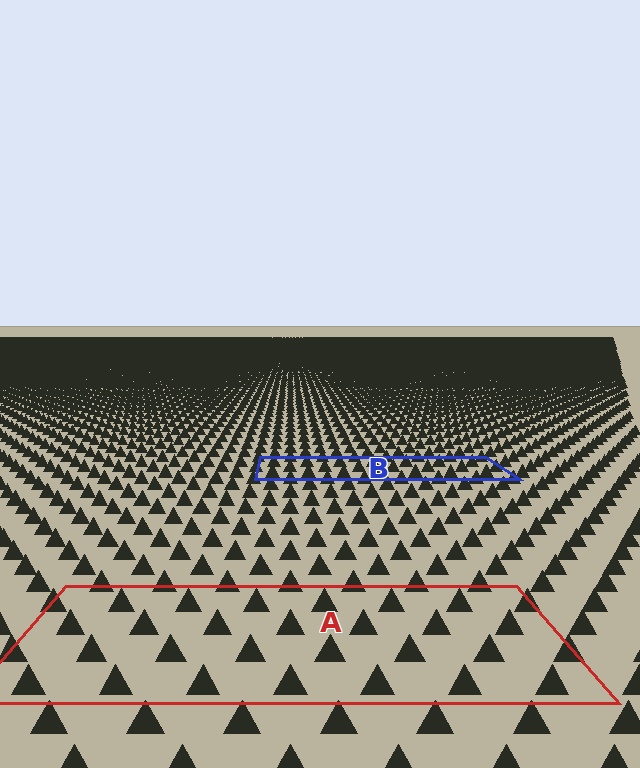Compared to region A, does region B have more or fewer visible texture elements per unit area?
Region B has more texture elements per unit area — they are packed more densely because it is farther away.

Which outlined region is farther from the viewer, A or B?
Region B is farther from the viewer — the texture elements inside it appear smaller and more densely packed.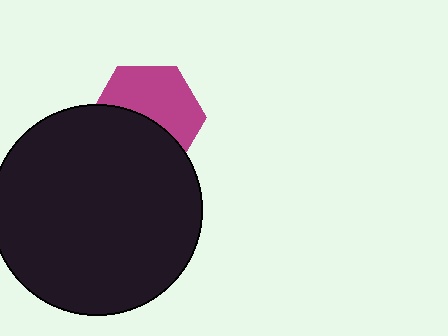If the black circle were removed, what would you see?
You would see the complete magenta hexagon.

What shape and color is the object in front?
The object in front is a black circle.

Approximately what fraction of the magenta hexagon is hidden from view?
Roughly 46% of the magenta hexagon is hidden behind the black circle.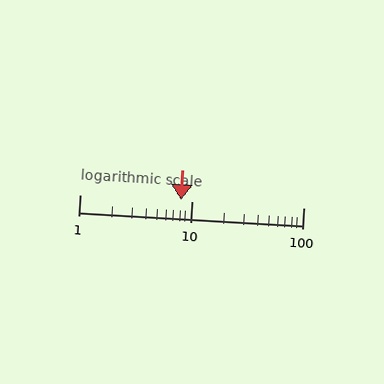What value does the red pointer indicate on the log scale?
The pointer indicates approximately 8.1.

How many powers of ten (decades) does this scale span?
The scale spans 2 decades, from 1 to 100.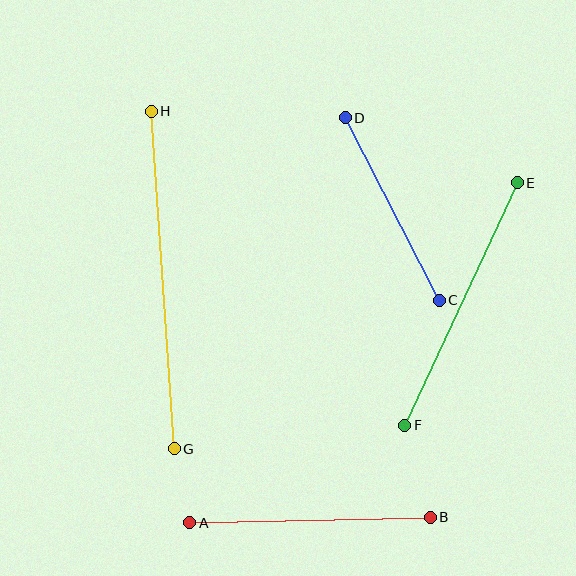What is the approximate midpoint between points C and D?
The midpoint is at approximately (392, 209) pixels.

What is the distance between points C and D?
The distance is approximately 205 pixels.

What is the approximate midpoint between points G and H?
The midpoint is at approximately (163, 280) pixels.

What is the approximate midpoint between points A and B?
The midpoint is at approximately (310, 520) pixels.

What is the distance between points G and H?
The distance is approximately 339 pixels.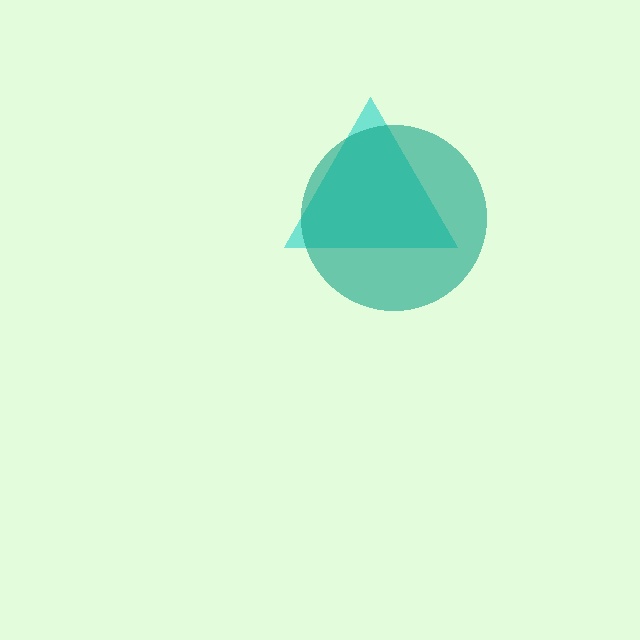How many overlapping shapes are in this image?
There are 2 overlapping shapes in the image.